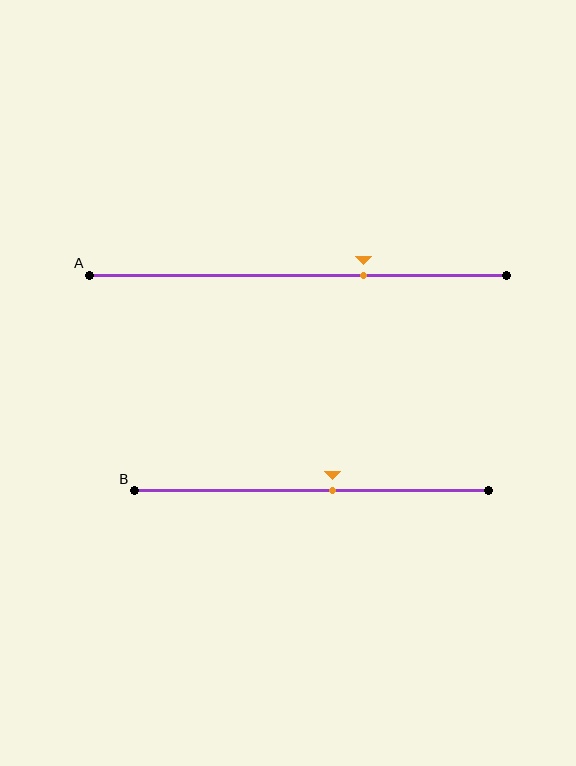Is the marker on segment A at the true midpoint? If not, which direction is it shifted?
No, the marker on segment A is shifted to the right by about 16% of the segment length.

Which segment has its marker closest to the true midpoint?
Segment B has its marker closest to the true midpoint.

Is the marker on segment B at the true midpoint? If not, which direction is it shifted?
No, the marker on segment B is shifted to the right by about 6% of the segment length.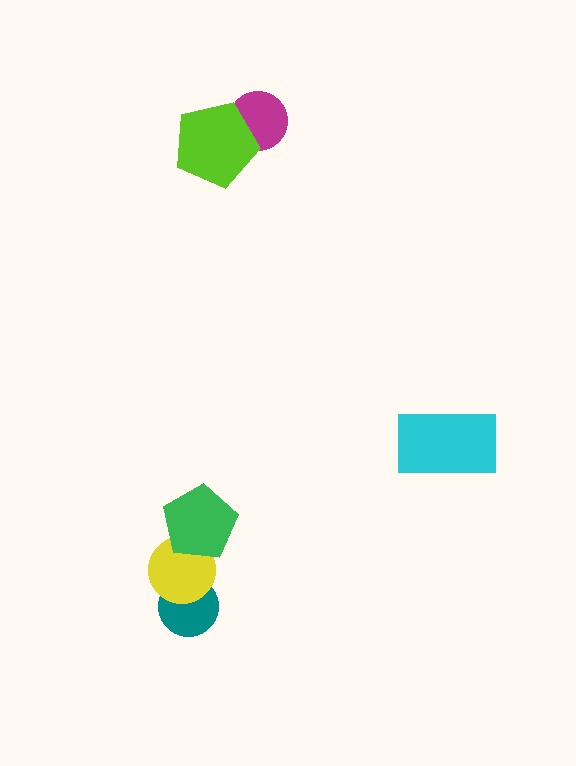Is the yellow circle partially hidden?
Yes, it is partially covered by another shape.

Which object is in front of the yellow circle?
The green pentagon is in front of the yellow circle.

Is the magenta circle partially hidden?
Yes, it is partially covered by another shape.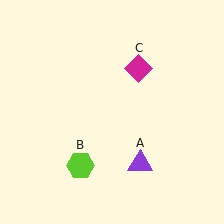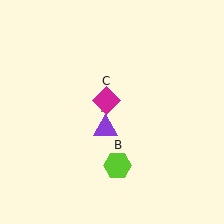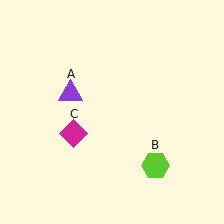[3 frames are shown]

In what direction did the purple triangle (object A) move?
The purple triangle (object A) moved up and to the left.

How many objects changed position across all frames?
3 objects changed position: purple triangle (object A), lime hexagon (object B), magenta diamond (object C).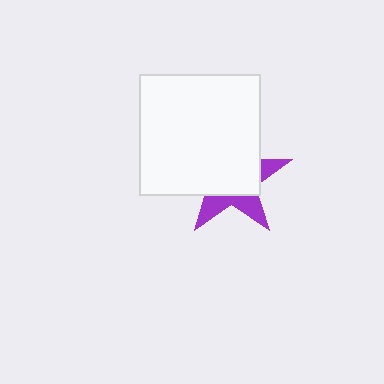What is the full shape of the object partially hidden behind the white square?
The partially hidden object is a purple star.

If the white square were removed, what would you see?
You would see the complete purple star.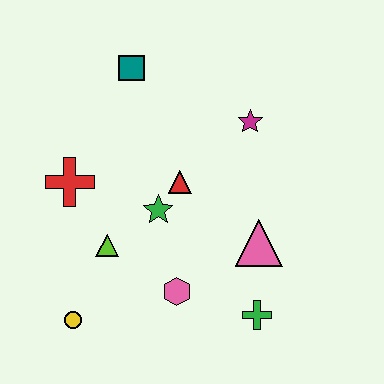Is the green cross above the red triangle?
No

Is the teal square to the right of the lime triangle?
Yes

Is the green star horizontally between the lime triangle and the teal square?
No